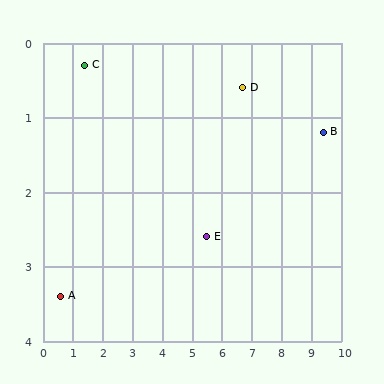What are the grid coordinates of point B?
Point B is at approximately (9.4, 1.2).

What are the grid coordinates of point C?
Point C is at approximately (1.4, 0.3).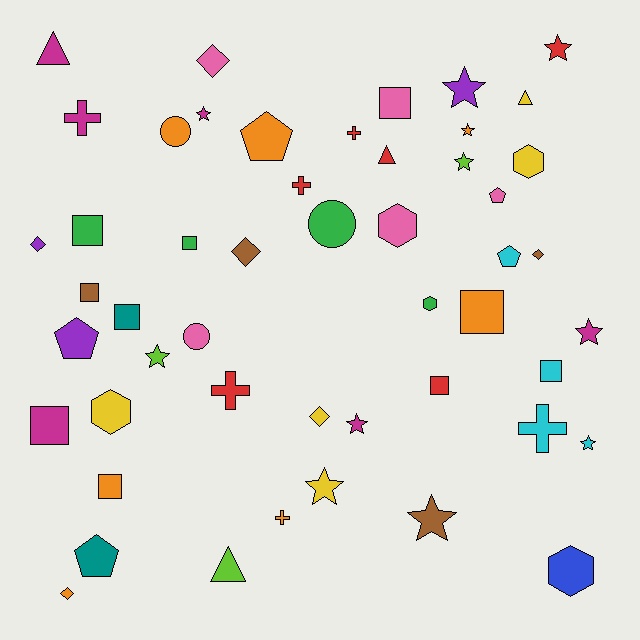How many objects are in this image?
There are 50 objects.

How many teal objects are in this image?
There are 2 teal objects.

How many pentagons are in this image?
There are 5 pentagons.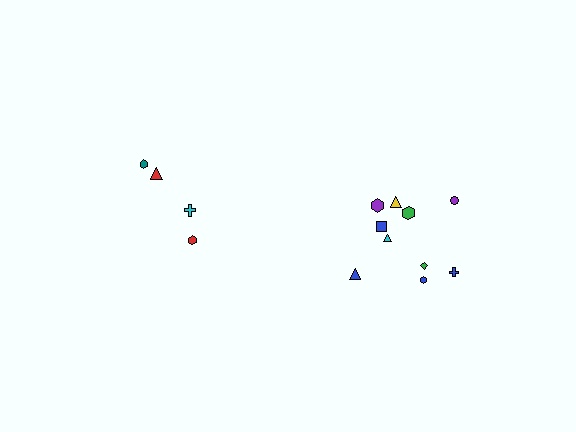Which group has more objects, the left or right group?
The right group.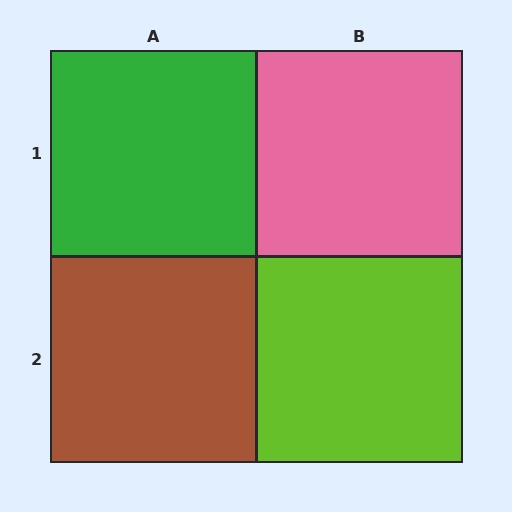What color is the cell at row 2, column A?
Brown.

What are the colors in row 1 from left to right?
Green, pink.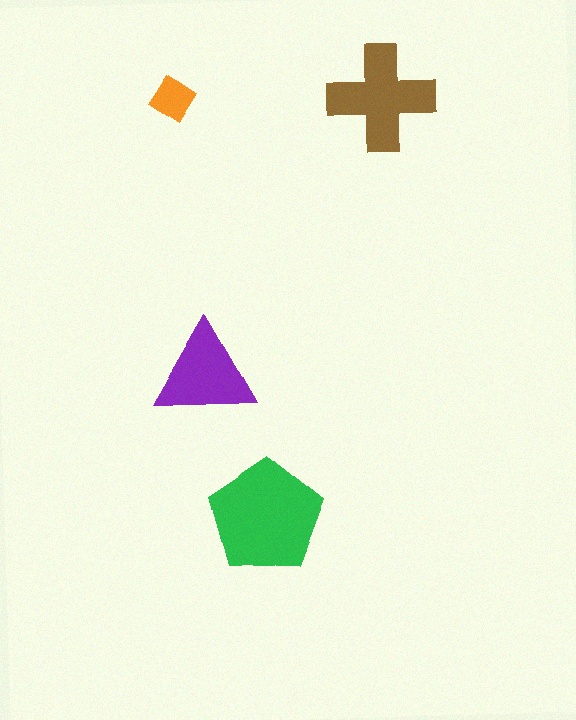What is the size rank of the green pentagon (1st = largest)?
1st.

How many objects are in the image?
There are 4 objects in the image.